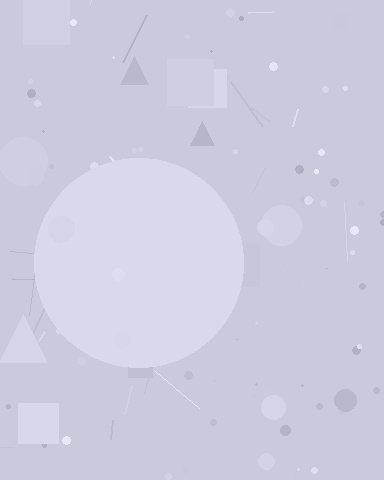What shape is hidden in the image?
A circle is hidden in the image.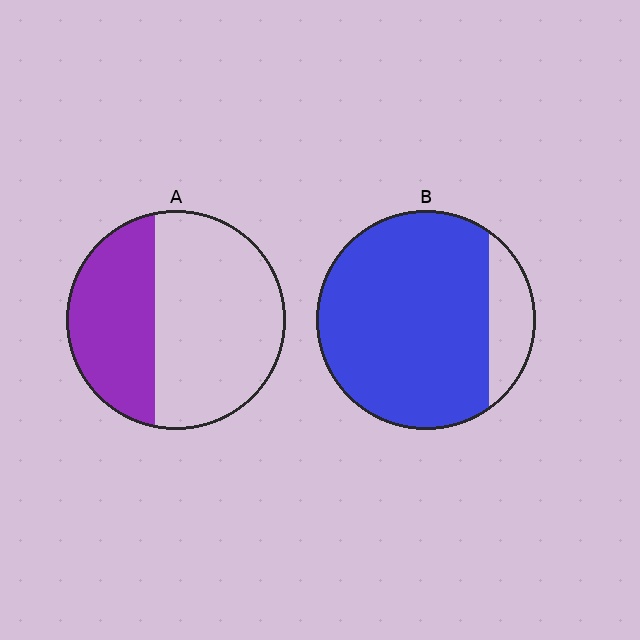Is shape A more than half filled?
No.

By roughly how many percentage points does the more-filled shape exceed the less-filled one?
By roughly 45 percentage points (B over A).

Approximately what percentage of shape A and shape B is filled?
A is approximately 40% and B is approximately 85%.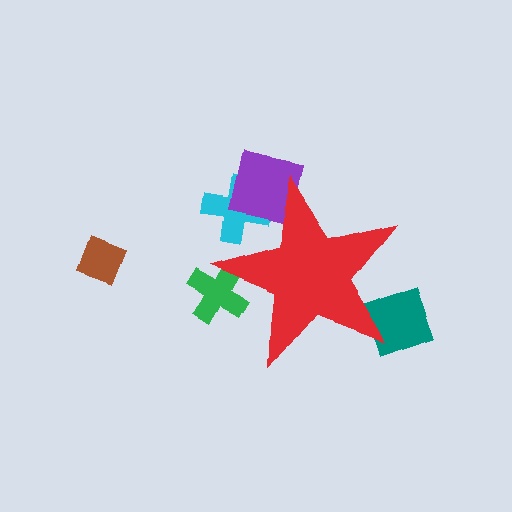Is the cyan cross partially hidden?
Yes, the cyan cross is partially hidden behind the red star.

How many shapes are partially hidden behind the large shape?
4 shapes are partially hidden.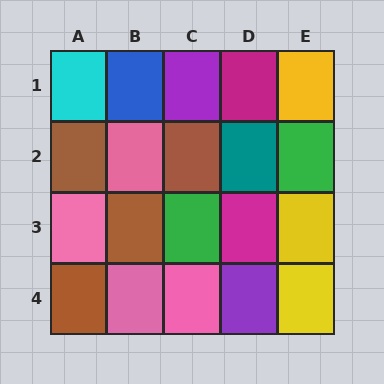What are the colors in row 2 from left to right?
Brown, pink, brown, teal, green.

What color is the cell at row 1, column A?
Cyan.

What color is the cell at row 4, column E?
Yellow.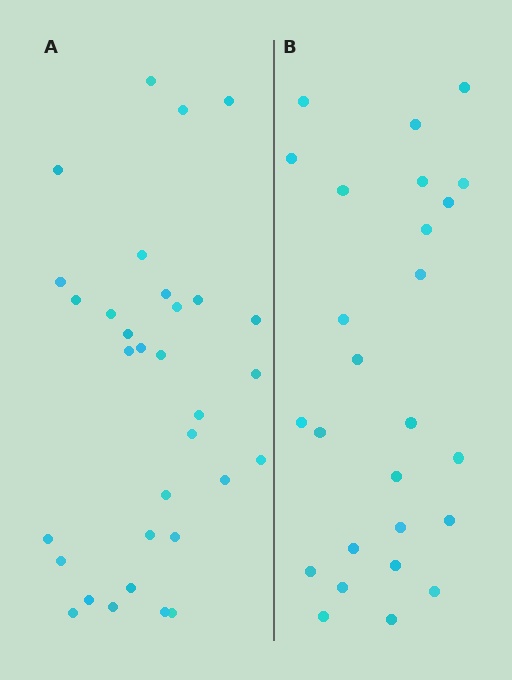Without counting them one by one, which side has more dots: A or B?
Region A (the left region) has more dots.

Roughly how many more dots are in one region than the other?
Region A has about 6 more dots than region B.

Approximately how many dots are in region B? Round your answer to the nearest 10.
About 30 dots. (The exact count is 26, which rounds to 30.)